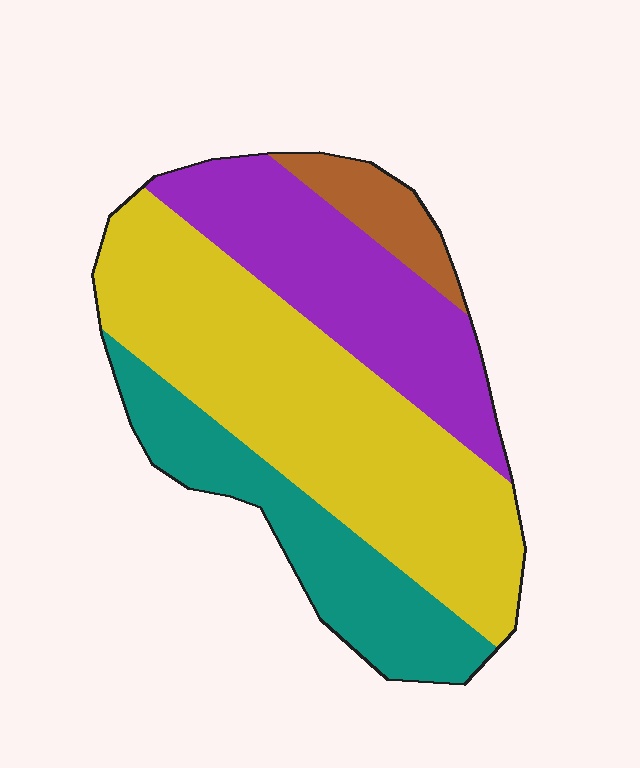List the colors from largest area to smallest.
From largest to smallest: yellow, purple, teal, brown.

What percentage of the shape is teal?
Teal covers about 20% of the shape.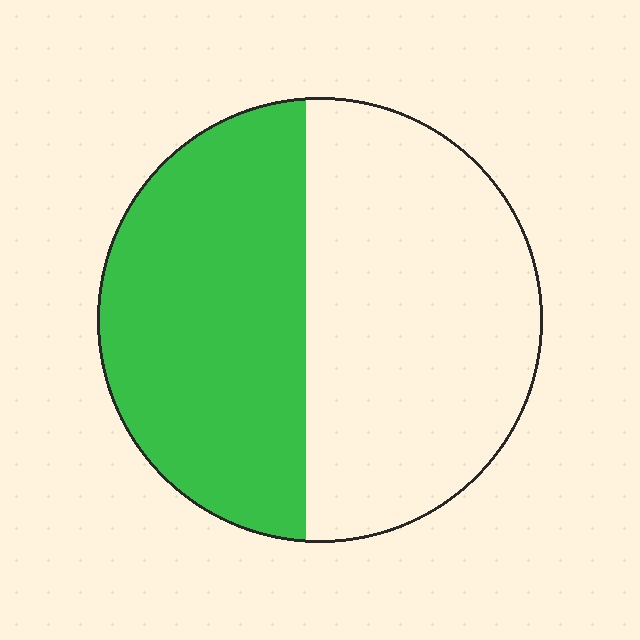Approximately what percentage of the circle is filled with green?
Approximately 45%.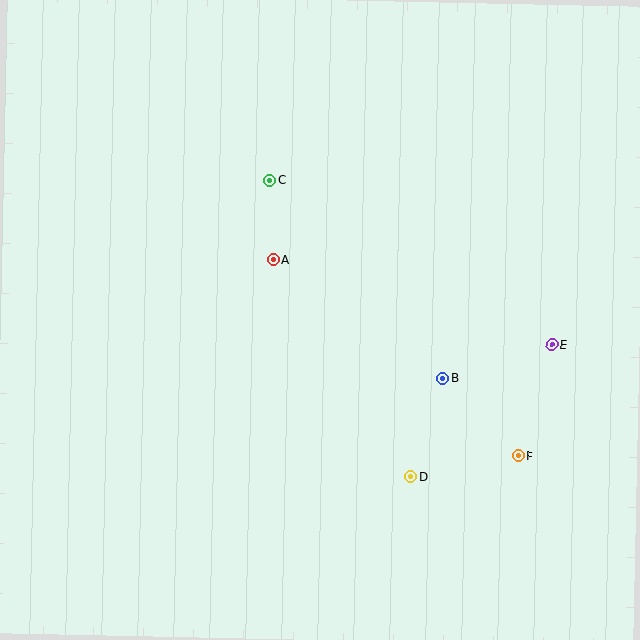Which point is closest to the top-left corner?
Point C is closest to the top-left corner.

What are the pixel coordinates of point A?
Point A is at (274, 260).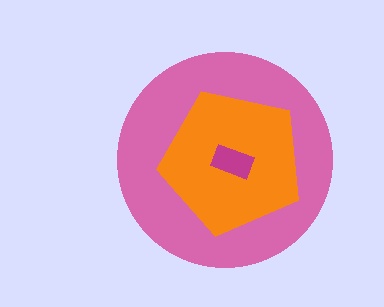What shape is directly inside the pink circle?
The orange pentagon.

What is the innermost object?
The magenta rectangle.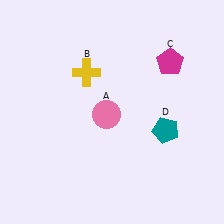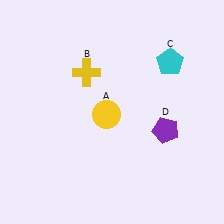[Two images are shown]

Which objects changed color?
A changed from pink to yellow. C changed from magenta to cyan. D changed from teal to purple.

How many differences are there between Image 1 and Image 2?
There are 3 differences between the two images.